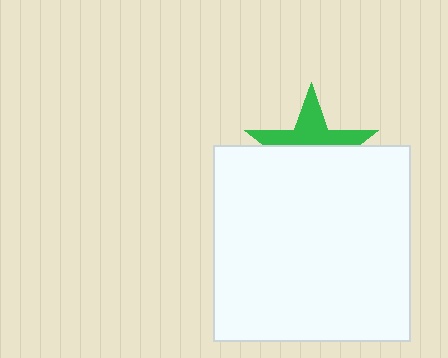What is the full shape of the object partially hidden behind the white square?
The partially hidden object is a green star.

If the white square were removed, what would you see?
You would see the complete green star.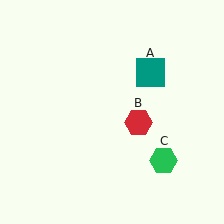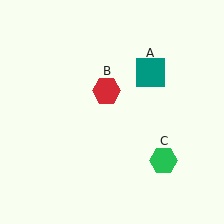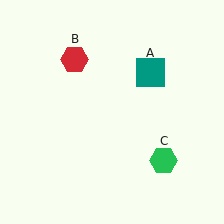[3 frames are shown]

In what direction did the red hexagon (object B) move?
The red hexagon (object B) moved up and to the left.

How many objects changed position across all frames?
1 object changed position: red hexagon (object B).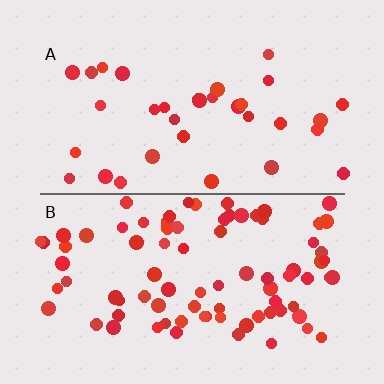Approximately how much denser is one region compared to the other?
Approximately 2.6× — region B over region A.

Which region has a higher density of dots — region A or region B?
B (the bottom).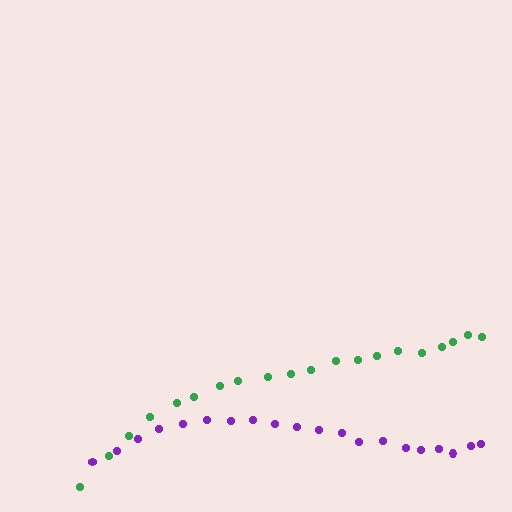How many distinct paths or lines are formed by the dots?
There are 2 distinct paths.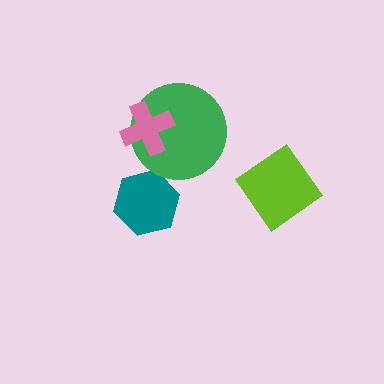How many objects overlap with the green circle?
1 object overlaps with the green circle.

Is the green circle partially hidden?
Yes, it is partially covered by another shape.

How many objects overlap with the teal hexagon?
0 objects overlap with the teal hexagon.